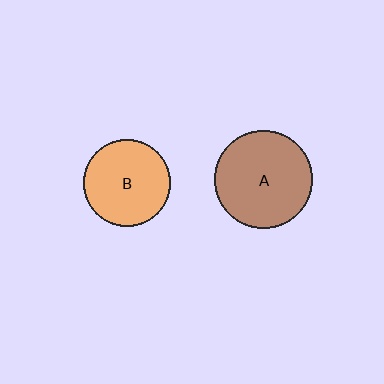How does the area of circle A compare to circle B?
Approximately 1.3 times.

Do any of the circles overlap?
No, none of the circles overlap.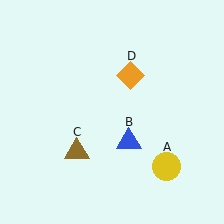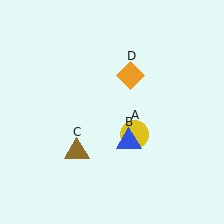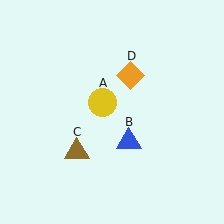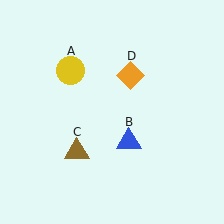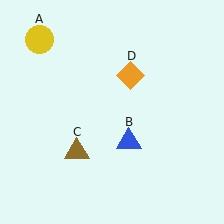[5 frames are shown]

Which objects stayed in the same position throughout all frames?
Blue triangle (object B) and brown triangle (object C) and orange diamond (object D) remained stationary.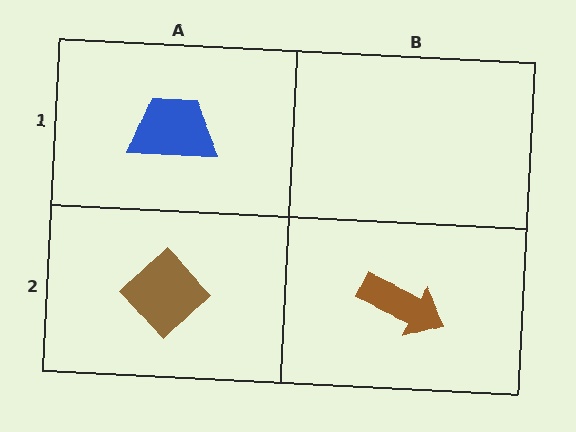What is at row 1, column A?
A blue trapezoid.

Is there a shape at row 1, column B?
No, that cell is empty.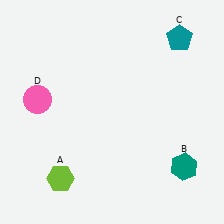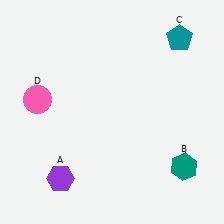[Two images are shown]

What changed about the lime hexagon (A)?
In Image 1, A is lime. In Image 2, it changed to purple.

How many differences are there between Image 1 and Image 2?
There is 1 difference between the two images.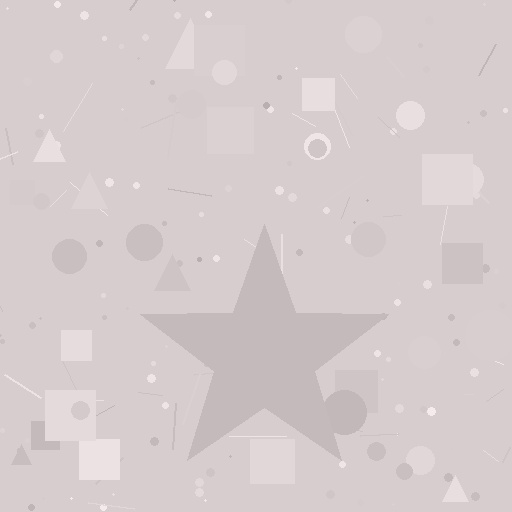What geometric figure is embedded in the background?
A star is embedded in the background.